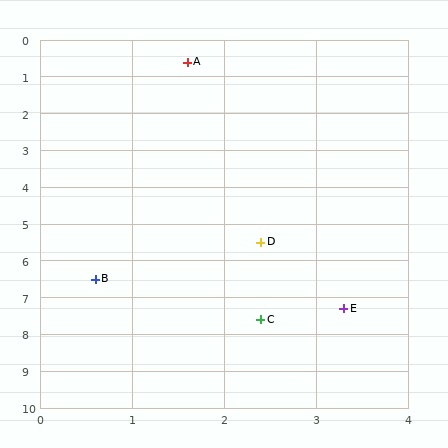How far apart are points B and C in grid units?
Points B and C are about 2.1 grid units apart.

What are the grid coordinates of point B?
Point B is at approximately (0.6, 6.5).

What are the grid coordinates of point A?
Point A is at approximately (1.6, 0.6).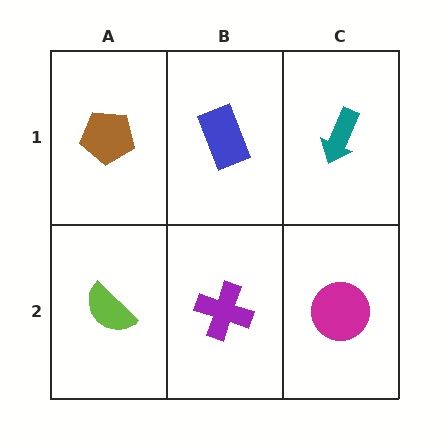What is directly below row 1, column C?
A magenta circle.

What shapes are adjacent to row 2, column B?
A blue rectangle (row 1, column B), a lime semicircle (row 2, column A), a magenta circle (row 2, column C).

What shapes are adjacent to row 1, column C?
A magenta circle (row 2, column C), a blue rectangle (row 1, column B).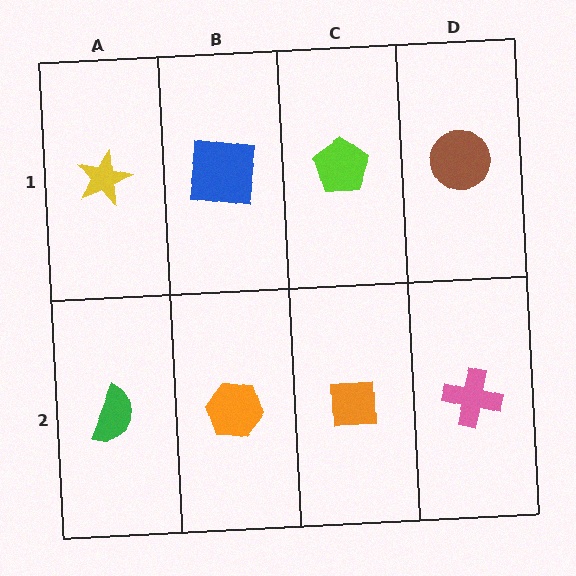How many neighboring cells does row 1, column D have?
2.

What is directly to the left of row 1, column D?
A lime pentagon.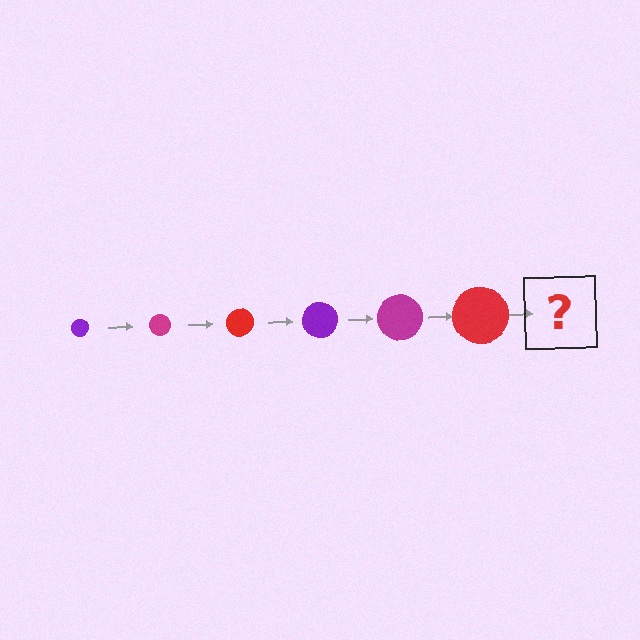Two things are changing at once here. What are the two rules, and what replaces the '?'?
The two rules are that the circle grows larger each step and the color cycles through purple, magenta, and red. The '?' should be a purple circle, larger than the previous one.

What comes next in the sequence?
The next element should be a purple circle, larger than the previous one.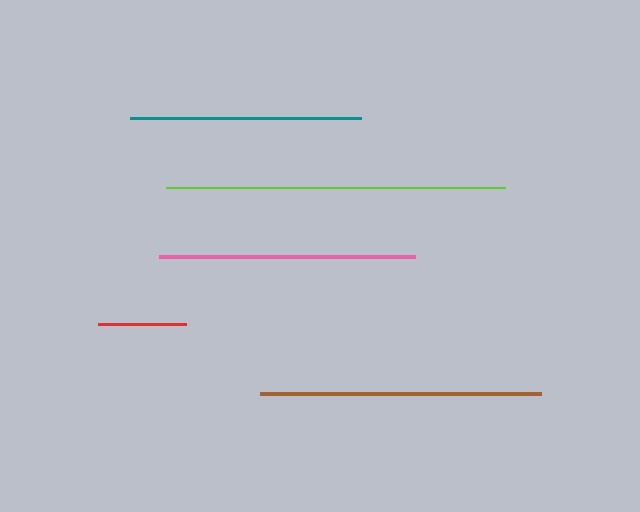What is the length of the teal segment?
The teal segment is approximately 231 pixels long.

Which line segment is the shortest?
The red line is the shortest at approximately 89 pixels.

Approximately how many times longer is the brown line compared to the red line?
The brown line is approximately 3.2 times the length of the red line.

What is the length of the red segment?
The red segment is approximately 89 pixels long.